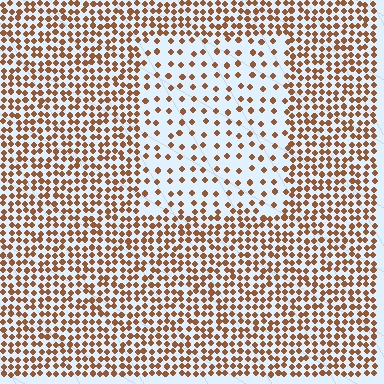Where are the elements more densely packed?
The elements are more densely packed outside the rectangle boundary.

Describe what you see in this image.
The image contains small brown elements arranged at two different densities. A rectangle-shaped region is visible where the elements are less densely packed than the surrounding area.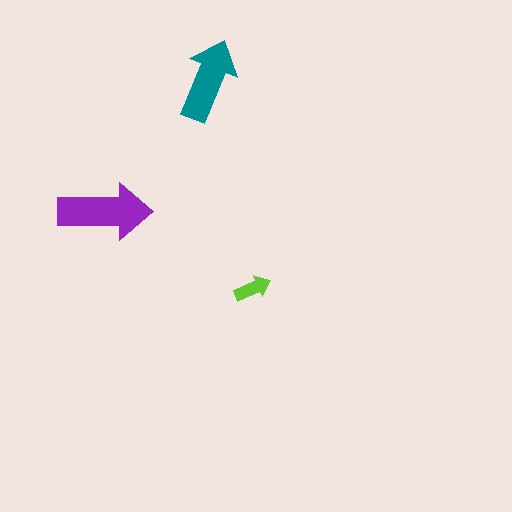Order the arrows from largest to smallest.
the purple one, the teal one, the lime one.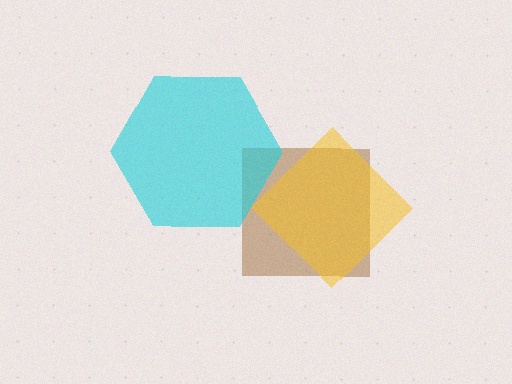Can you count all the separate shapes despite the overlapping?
Yes, there are 3 separate shapes.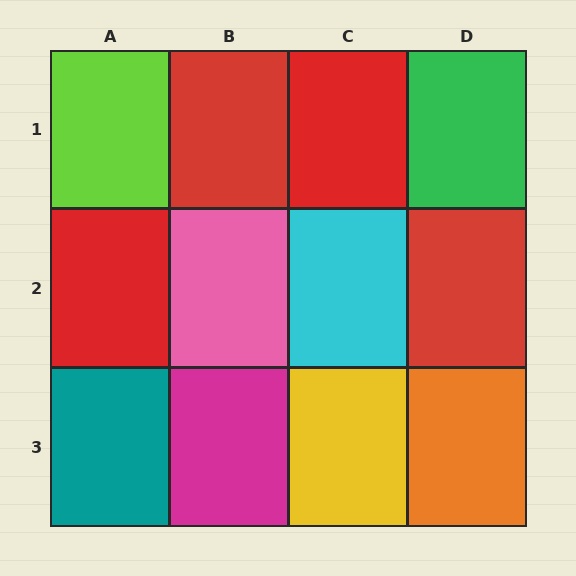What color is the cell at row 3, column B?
Magenta.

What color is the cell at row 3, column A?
Teal.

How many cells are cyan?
1 cell is cyan.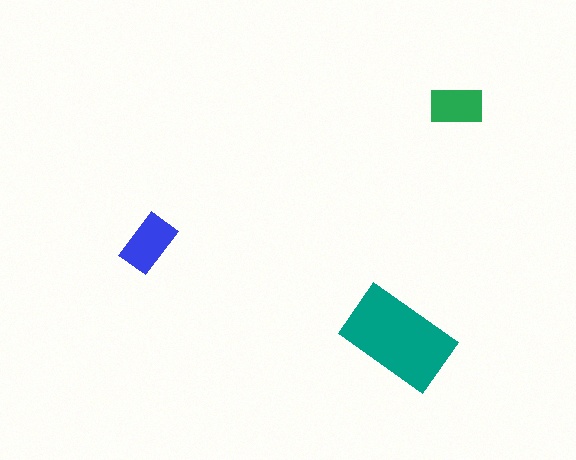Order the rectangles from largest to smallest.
the teal one, the blue one, the green one.